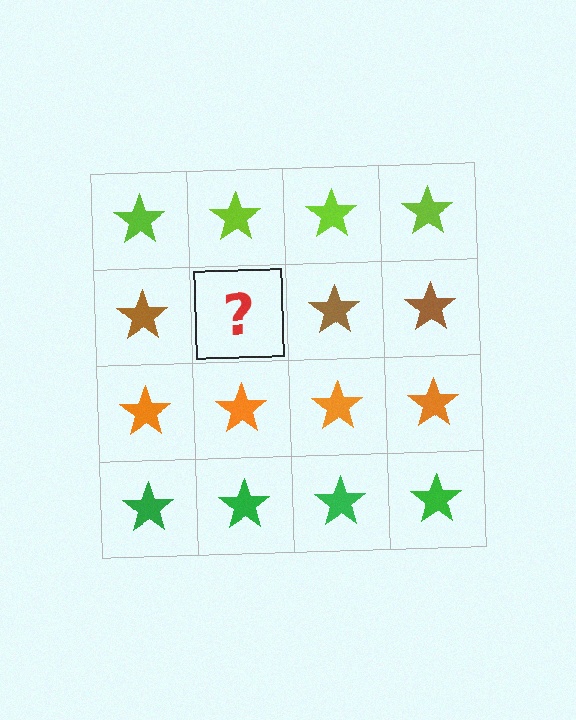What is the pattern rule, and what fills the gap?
The rule is that each row has a consistent color. The gap should be filled with a brown star.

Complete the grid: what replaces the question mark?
The question mark should be replaced with a brown star.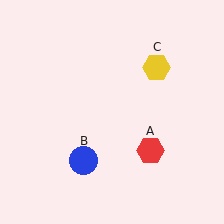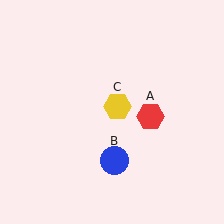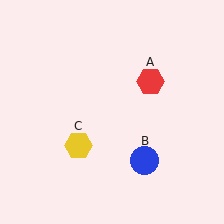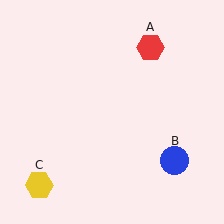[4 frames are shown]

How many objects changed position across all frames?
3 objects changed position: red hexagon (object A), blue circle (object B), yellow hexagon (object C).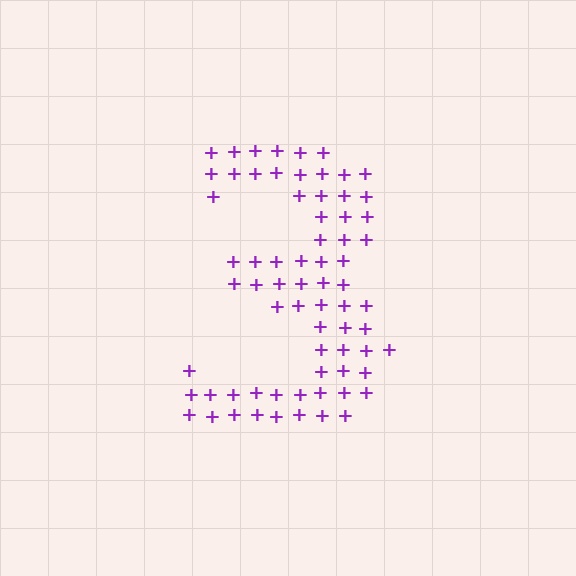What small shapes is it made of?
It is made of small plus signs.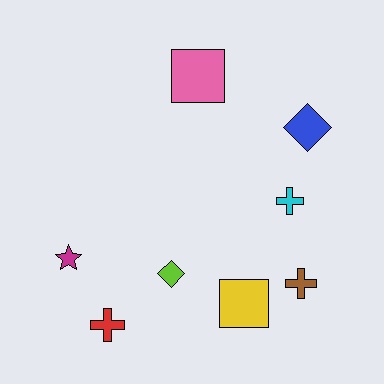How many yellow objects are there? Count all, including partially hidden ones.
There is 1 yellow object.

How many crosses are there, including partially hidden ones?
There are 3 crosses.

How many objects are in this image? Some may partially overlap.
There are 8 objects.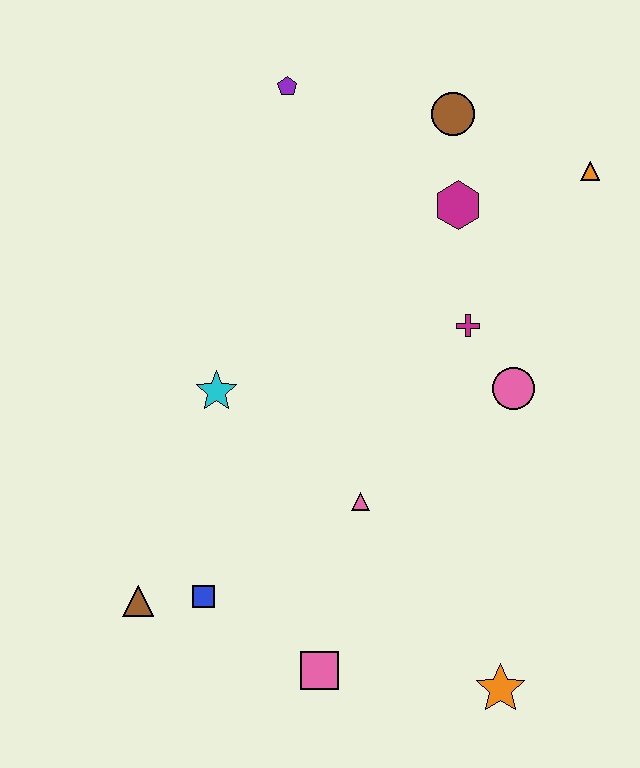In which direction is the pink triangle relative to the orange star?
The pink triangle is above the orange star.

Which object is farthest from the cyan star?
The orange triangle is farthest from the cyan star.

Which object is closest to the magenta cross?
The pink circle is closest to the magenta cross.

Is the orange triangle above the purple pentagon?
No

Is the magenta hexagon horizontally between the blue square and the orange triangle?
Yes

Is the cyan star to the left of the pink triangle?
Yes